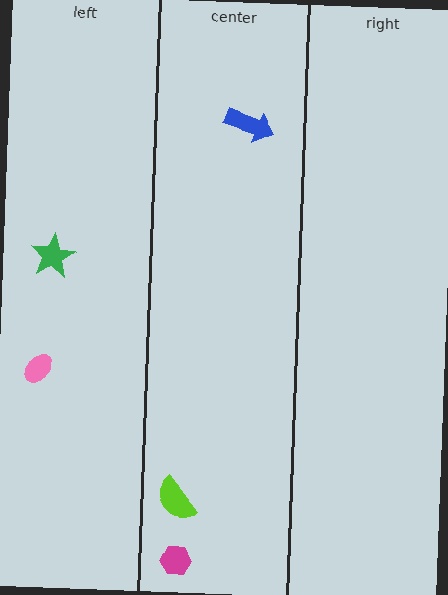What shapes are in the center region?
The magenta hexagon, the lime semicircle, the blue arrow.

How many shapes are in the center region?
3.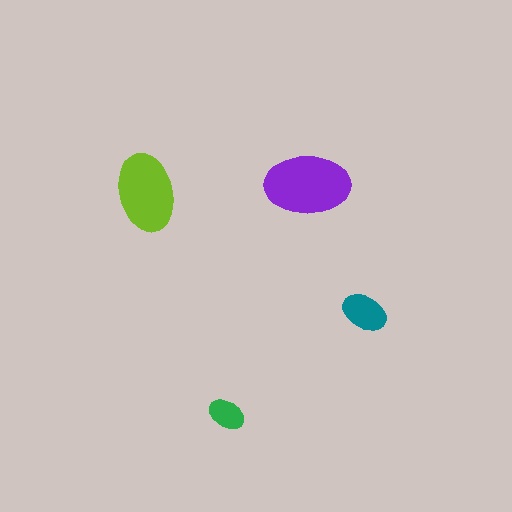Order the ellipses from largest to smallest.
the purple one, the lime one, the teal one, the green one.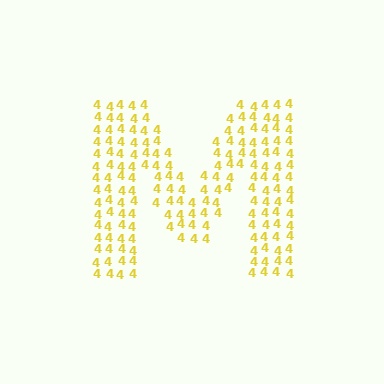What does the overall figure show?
The overall figure shows the letter M.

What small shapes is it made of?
It is made of small digit 4's.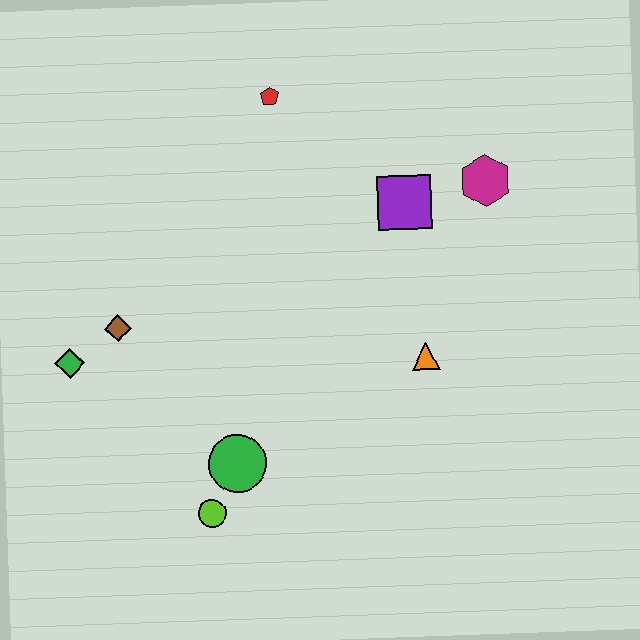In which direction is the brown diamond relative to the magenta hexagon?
The brown diamond is to the left of the magenta hexagon.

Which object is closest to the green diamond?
The brown diamond is closest to the green diamond.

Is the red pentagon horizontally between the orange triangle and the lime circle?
Yes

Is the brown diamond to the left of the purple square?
Yes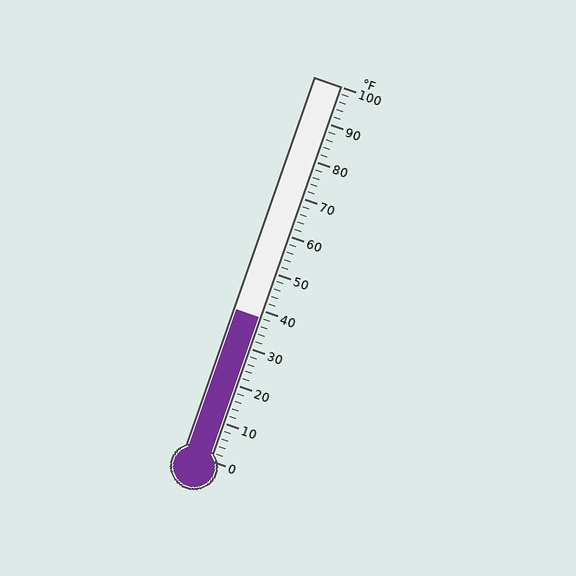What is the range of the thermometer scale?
The thermometer scale ranges from 0°F to 100°F.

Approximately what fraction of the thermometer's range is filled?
The thermometer is filled to approximately 40% of its range.